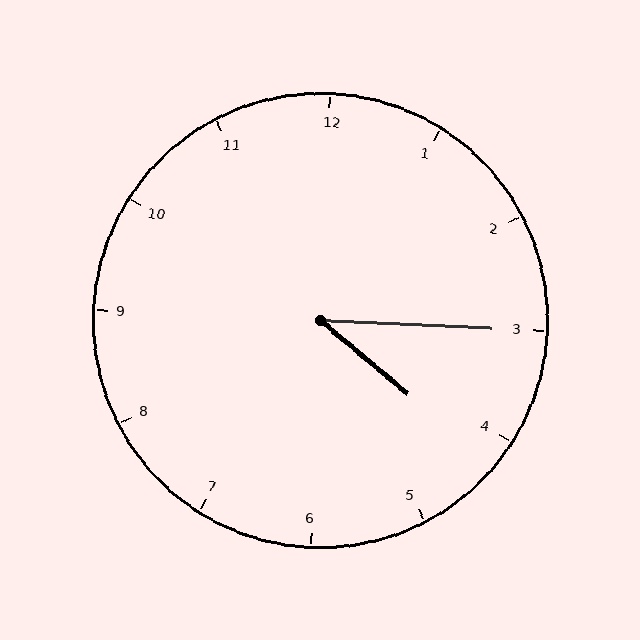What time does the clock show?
4:15.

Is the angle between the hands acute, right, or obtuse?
It is acute.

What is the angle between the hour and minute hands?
Approximately 38 degrees.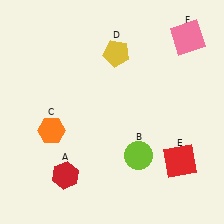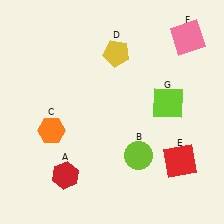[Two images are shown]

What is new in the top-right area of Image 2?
A lime square (G) was added in the top-right area of Image 2.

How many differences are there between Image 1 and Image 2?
There is 1 difference between the two images.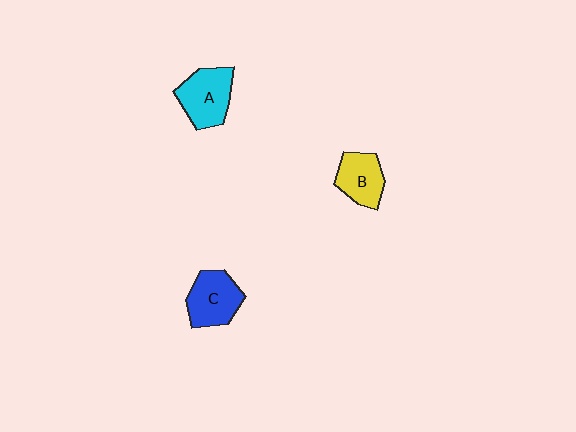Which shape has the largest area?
Shape A (cyan).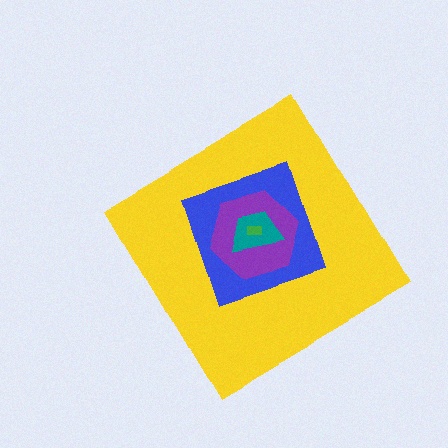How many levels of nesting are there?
5.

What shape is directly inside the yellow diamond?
The blue square.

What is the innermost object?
The green rectangle.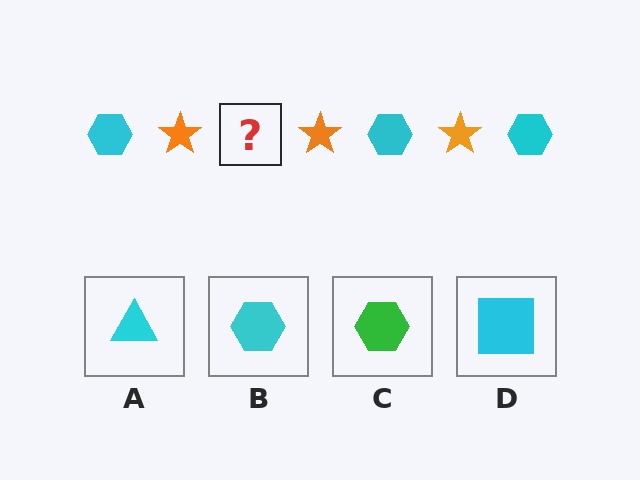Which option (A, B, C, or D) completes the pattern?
B.